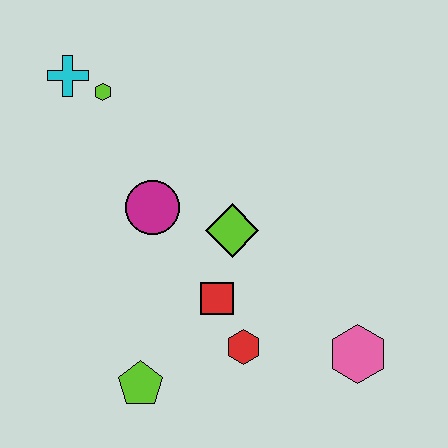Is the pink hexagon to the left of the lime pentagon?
No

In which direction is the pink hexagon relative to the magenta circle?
The pink hexagon is to the right of the magenta circle.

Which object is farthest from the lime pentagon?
The cyan cross is farthest from the lime pentagon.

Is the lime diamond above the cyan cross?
No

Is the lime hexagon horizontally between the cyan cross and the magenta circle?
Yes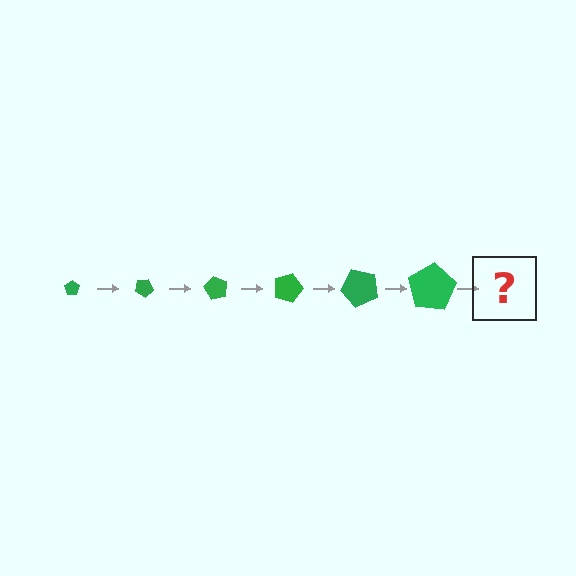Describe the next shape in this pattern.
It should be a pentagon, larger than the previous one and rotated 180 degrees from the start.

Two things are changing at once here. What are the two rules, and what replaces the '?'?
The two rules are that the pentagon grows larger each step and it rotates 30 degrees each step. The '?' should be a pentagon, larger than the previous one and rotated 180 degrees from the start.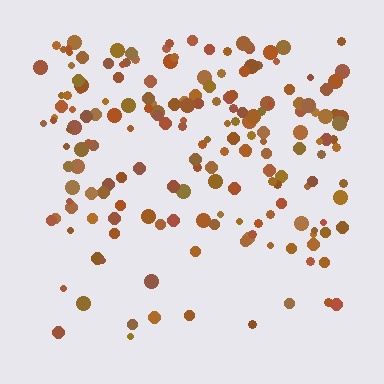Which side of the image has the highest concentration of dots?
The top.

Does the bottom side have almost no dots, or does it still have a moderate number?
Still a moderate number, just noticeably fewer than the top.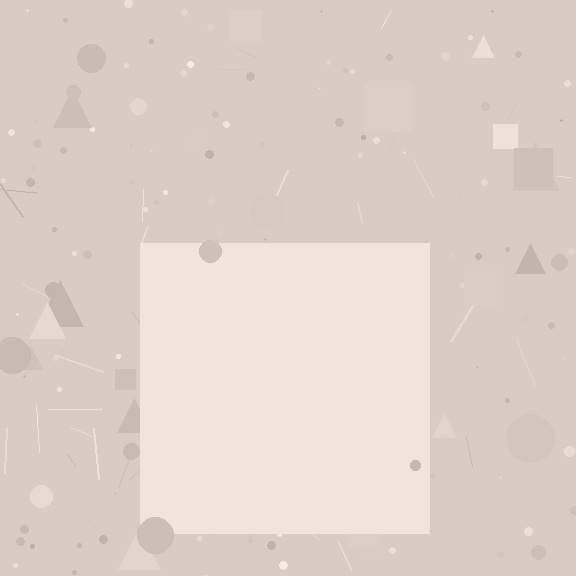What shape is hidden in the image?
A square is hidden in the image.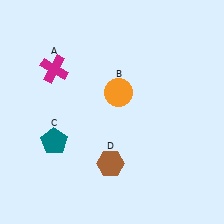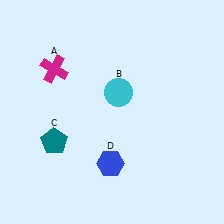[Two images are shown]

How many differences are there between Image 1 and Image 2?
There are 2 differences between the two images.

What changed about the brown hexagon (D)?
In Image 1, D is brown. In Image 2, it changed to blue.